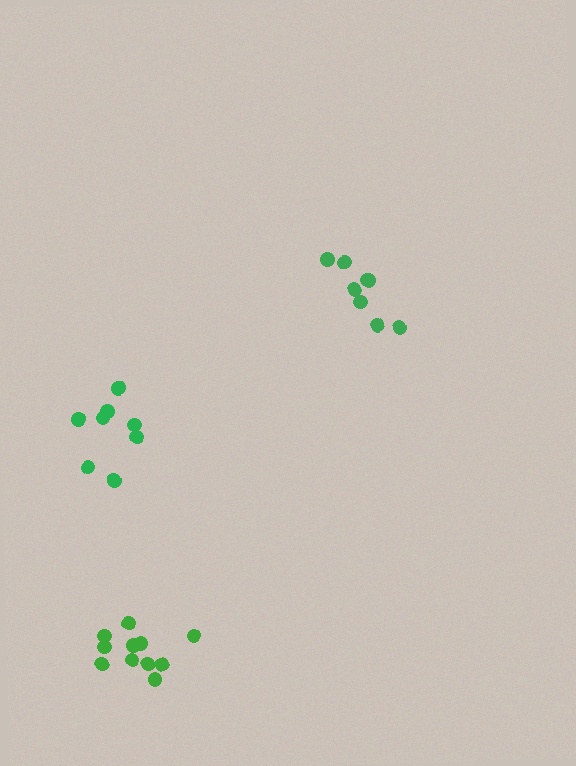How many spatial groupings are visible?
There are 3 spatial groupings.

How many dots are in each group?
Group 1: 8 dots, Group 2: 11 dots, Group 3: 8 dots (27 total).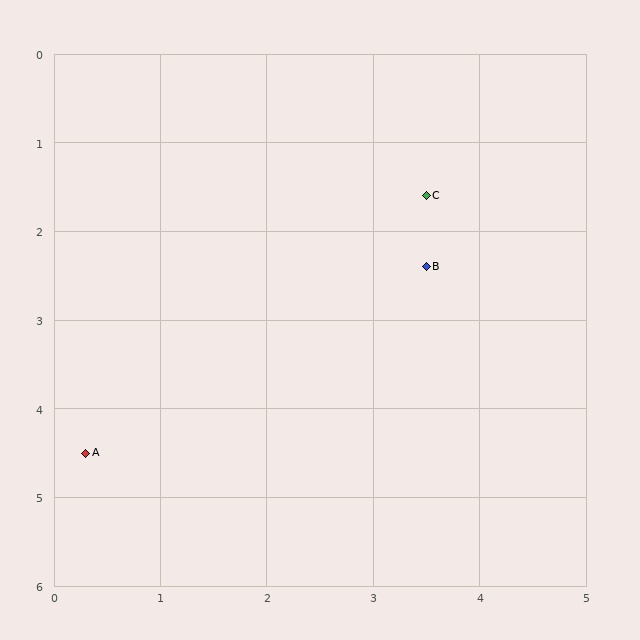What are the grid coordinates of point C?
Point C is at approximately (3.5, 1.6).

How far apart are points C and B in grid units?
Points C and B are about 0.8 grid units apart.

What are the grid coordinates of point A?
Point A is at approximately (0.3, 4.5).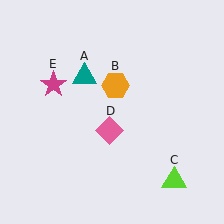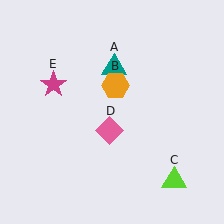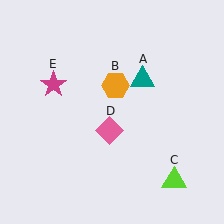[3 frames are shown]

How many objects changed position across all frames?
1 object changed position: teal triangle (object A).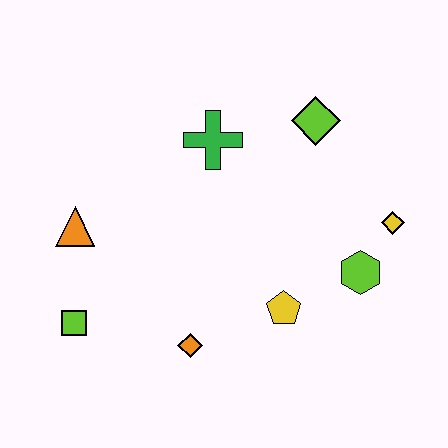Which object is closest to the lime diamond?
The green cross is closest to the lime diamond.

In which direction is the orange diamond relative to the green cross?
The orange diamond is below the green cross.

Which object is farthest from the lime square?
The yellow diamond is farthest from the lime square.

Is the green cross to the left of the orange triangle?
No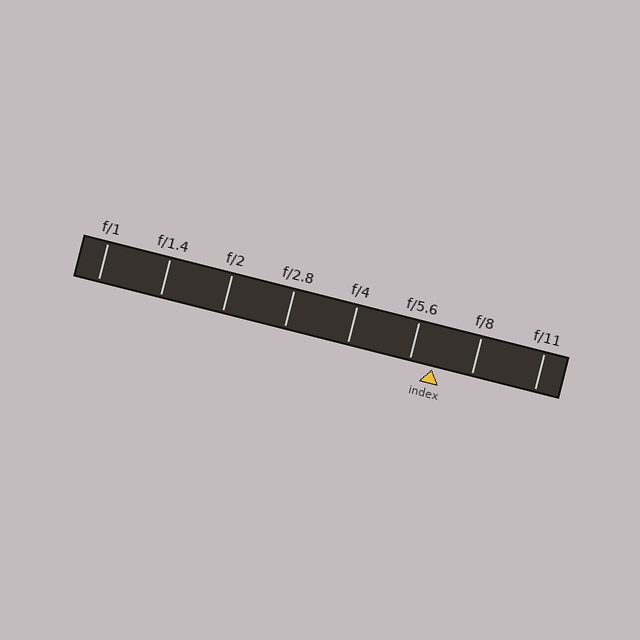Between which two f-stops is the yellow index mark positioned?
The index mark is between f/5.6 and f/8.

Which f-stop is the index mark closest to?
The index mark is closest to f/5.6.